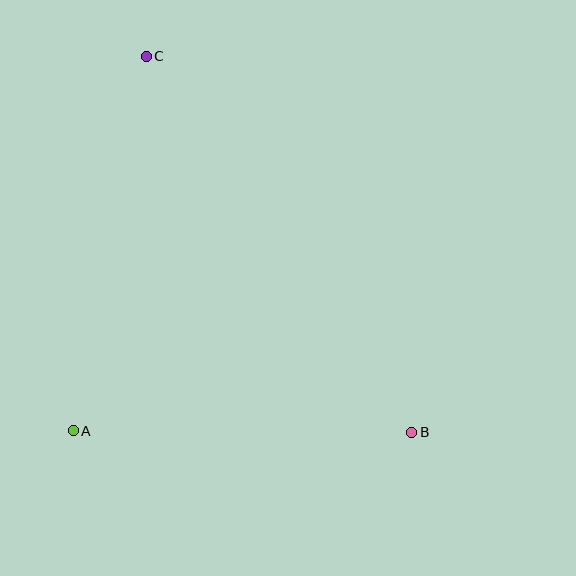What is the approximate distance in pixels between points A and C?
The distance between A and C is approximately 382 pixels.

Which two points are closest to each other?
Points A and B are closest to each other.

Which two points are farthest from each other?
Points B and C are farthest from each other.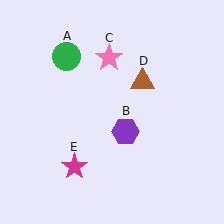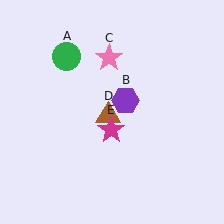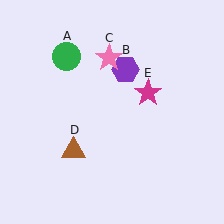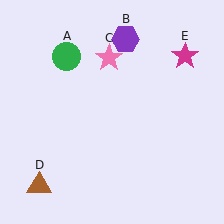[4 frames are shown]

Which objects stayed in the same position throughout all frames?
Green circle (object A) and pink star (object C) remained stationary.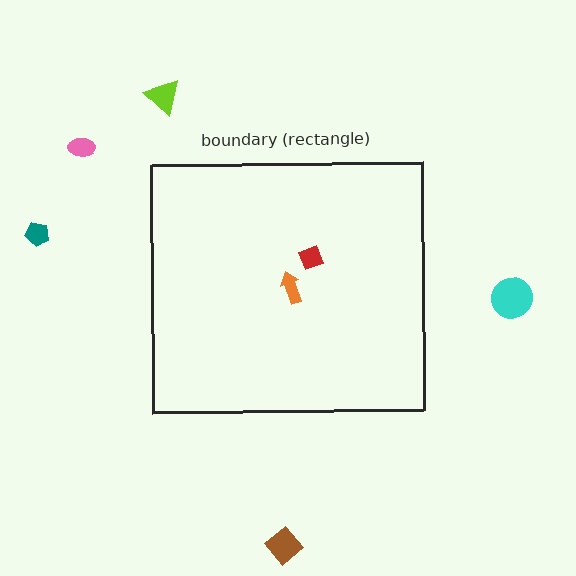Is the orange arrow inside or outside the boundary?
Inside.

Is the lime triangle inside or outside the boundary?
Outside.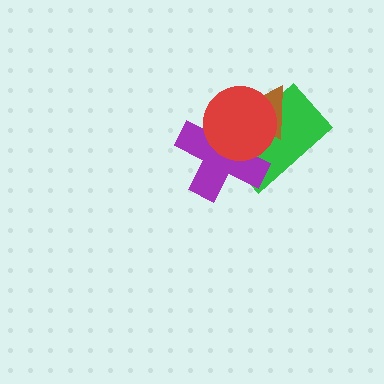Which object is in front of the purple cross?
The red circle is in front of the purple cross.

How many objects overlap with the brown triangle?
3 objects overlap with the brown triangle.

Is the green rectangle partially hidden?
Yes, it is partially covered by another shape.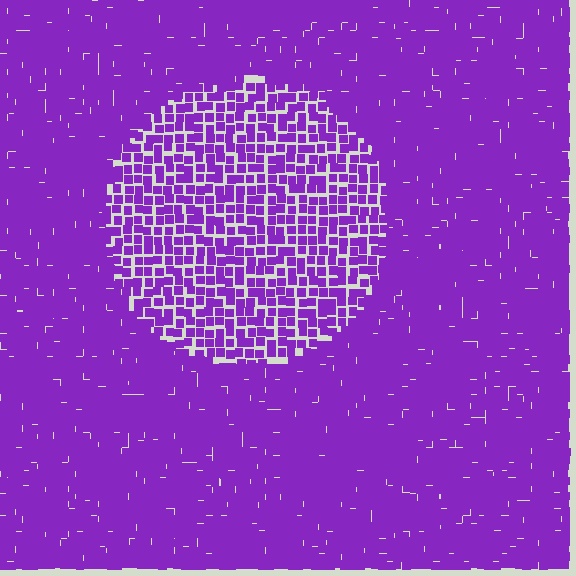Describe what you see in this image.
The image contains small purple elements arranged at two different densities. A circle-shaped region is visible where the elements are less densely packed than the surrounding area.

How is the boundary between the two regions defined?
The boundary is defined by a change in element density (approximately 1.8x ratio). All elements are the same color, size, and shape.